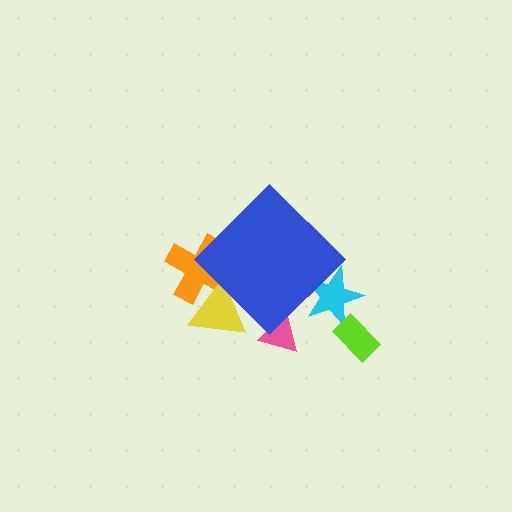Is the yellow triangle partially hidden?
Yes, the yellow triangle is partially hidden behind the blue diamond.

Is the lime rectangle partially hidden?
No, the lime rectangle is fully visible.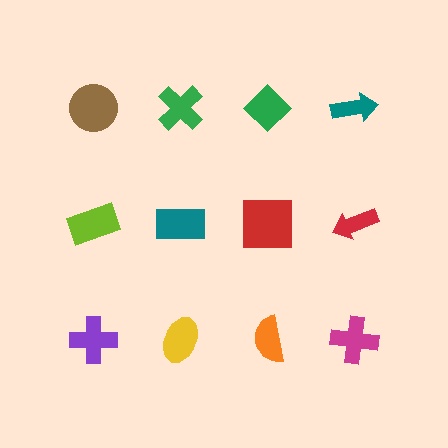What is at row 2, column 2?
A teal rectangle.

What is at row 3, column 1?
A purple cross.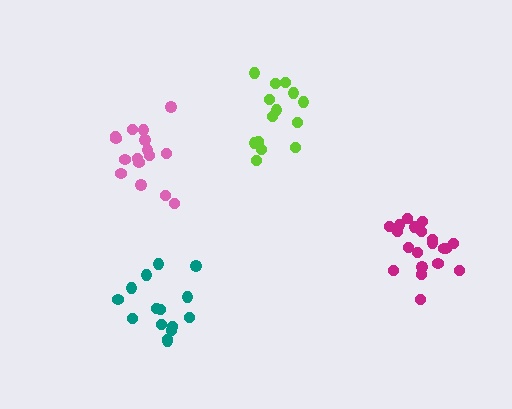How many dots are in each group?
Group 1: 20 dots, Group 2: 15 dots, Group 3: 16 dots, Group 4: 14 dots (65 total).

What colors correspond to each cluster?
The clusters are colored: magenta, teal, pink, lime.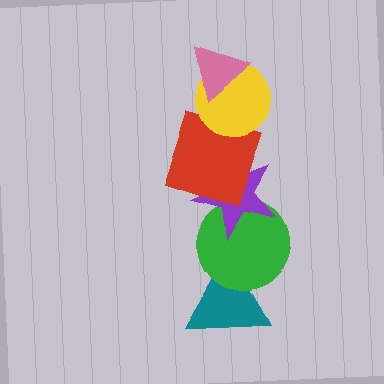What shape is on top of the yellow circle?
The pink triangle is on top of the yellow circle.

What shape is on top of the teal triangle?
The green circle is on top of the teal triangle.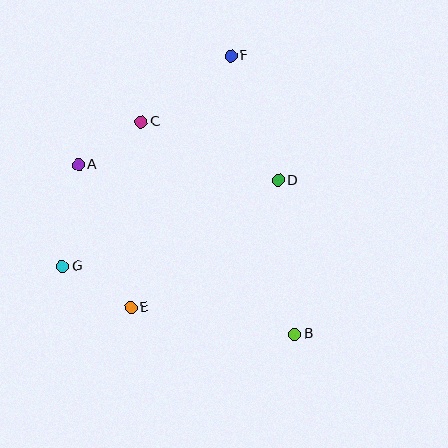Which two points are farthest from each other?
Points B and F are farthest from each other.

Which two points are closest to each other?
Points A and C are closest to each other.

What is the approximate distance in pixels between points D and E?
The distance between D and E is approximately 194 pixels.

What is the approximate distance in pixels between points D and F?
The distance between D and F is approximately 133 pixels.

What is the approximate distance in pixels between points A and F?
The distance between A and F is approximately 187 pixels.